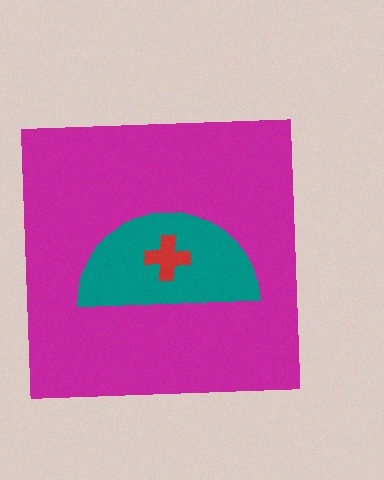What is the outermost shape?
The magenta square.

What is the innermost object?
The red cross.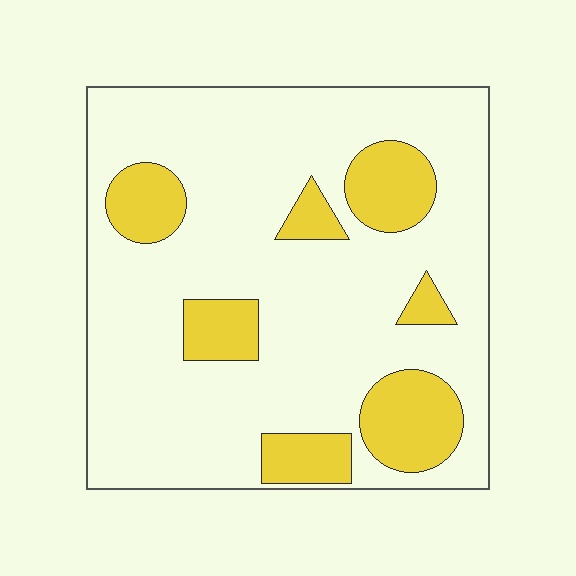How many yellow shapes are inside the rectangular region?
7.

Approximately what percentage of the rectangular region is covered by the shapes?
Approximately 20%.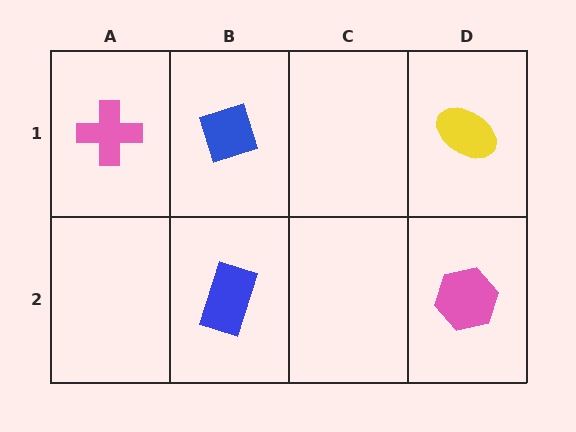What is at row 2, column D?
A pink hexagon.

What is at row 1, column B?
A blue diamond.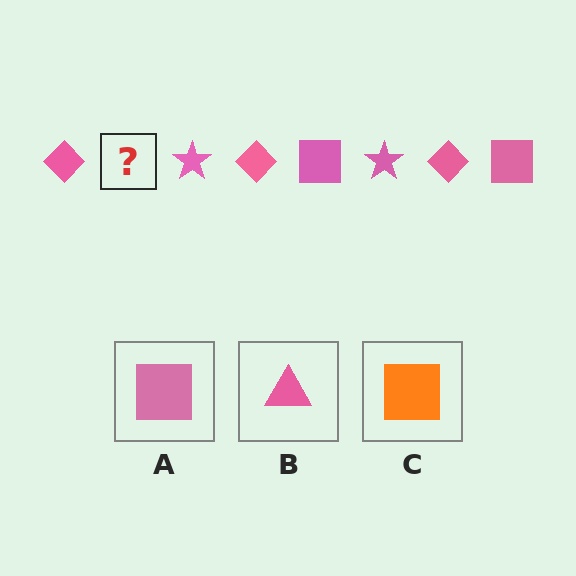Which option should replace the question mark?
Option A.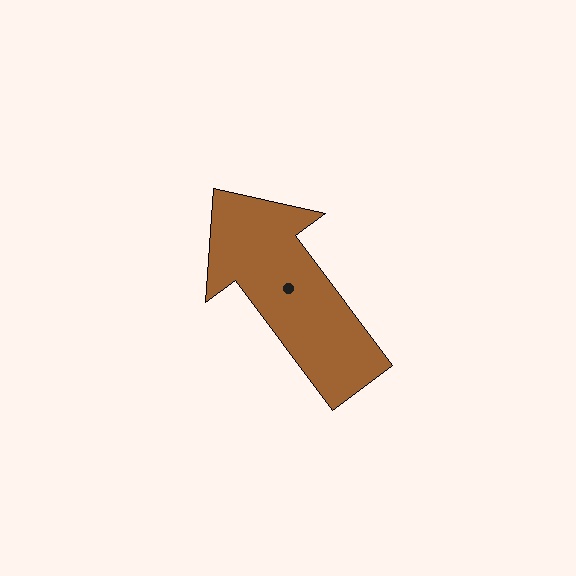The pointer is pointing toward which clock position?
Roughly 11 o'clock.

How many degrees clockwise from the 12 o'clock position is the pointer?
Approximately 323 degrees.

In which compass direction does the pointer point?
Northwest.